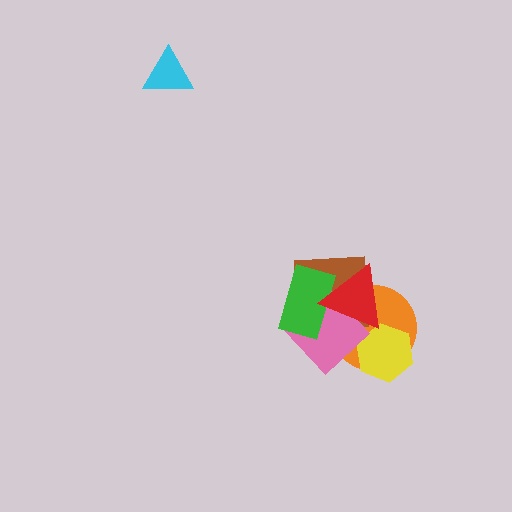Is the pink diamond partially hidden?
Yes, it is partially covered by another shape.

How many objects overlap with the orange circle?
4 objects overlap with the orange circle.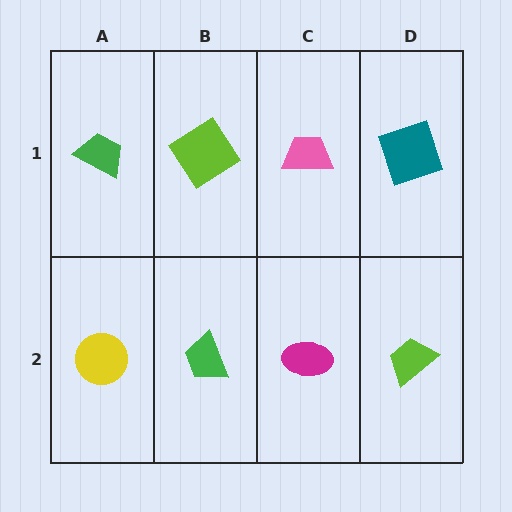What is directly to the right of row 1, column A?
A lime diamond.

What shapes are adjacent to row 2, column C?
A pink trapezoid (row 1, column C), a green trapezoid (row 2, column B), a lime trapezoid (row 2, column D).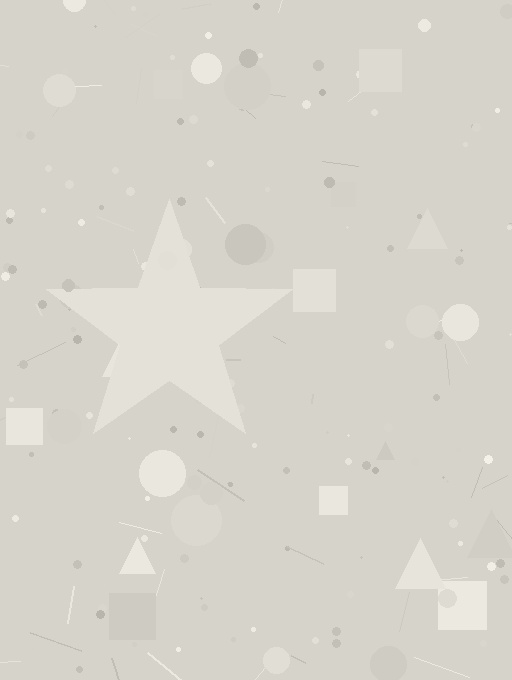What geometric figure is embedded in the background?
A star is embedded in the background.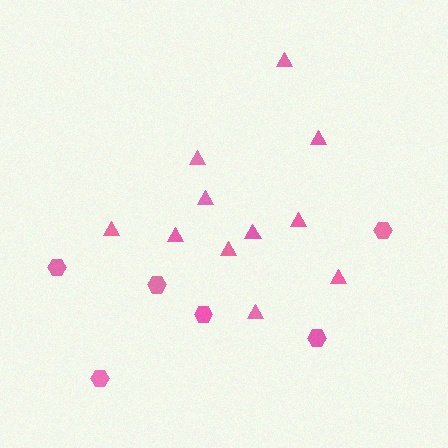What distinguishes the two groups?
There are 2 groups: one group of hexagons (6) and one group of triangles (11).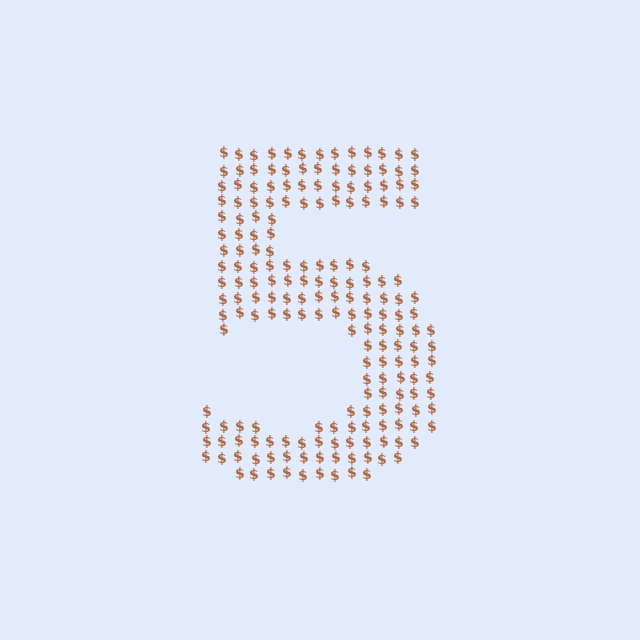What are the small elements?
The small elements are dollar signs.